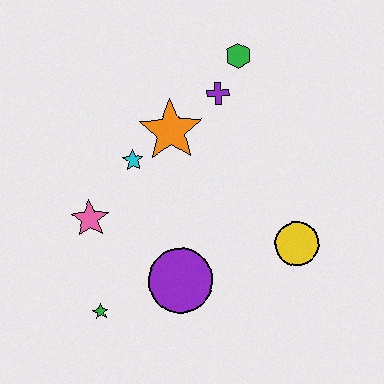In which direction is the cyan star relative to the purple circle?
The cyan star is above the purple circle.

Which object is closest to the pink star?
The cyan star is closest to the pink star.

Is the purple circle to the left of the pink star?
No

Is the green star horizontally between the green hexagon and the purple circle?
No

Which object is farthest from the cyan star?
The yellow circle is farthest from the cyan star.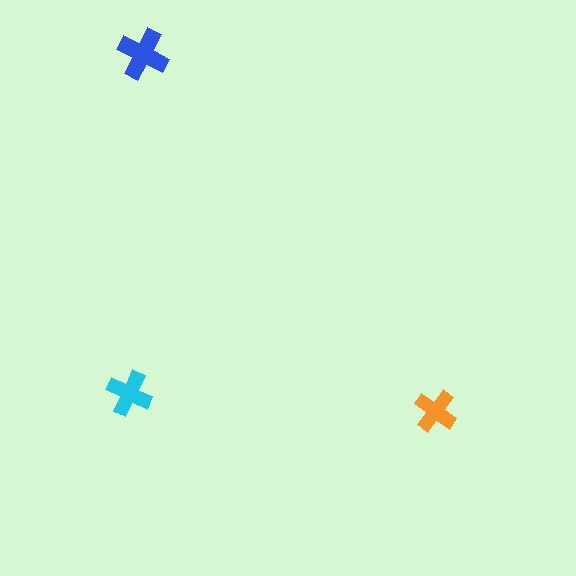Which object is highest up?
The blue cross is topmost.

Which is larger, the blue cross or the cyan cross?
The blue one.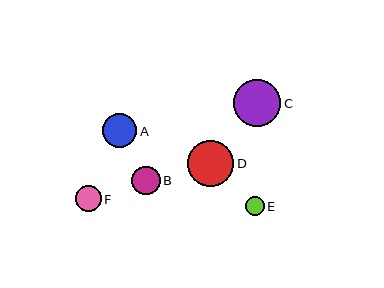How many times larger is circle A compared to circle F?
Circle A is approximately 1.3 times the size of circle F.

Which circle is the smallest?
Circle E is the smallest with a size of approximately 19 pixels.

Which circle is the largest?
Circle C is the largest with a size of approximately 47 pixels.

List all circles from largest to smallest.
From largest to smallest: C, D, A, B, F, E.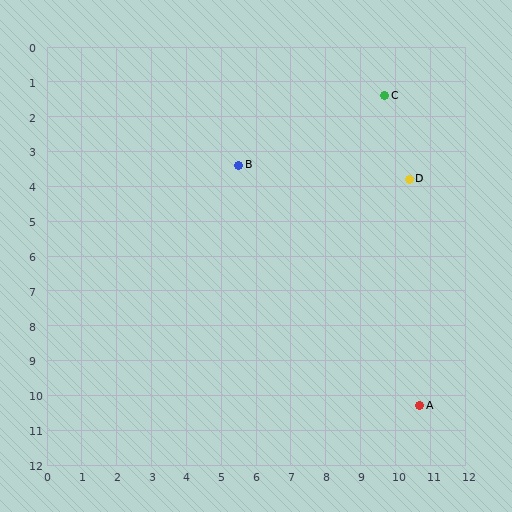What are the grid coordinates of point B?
Point B is at approximately (5.5, 3.4).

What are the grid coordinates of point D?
Point D is at approximately (10.4, 3.8).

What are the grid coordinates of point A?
Point A is at approximately (10.7, 10.3).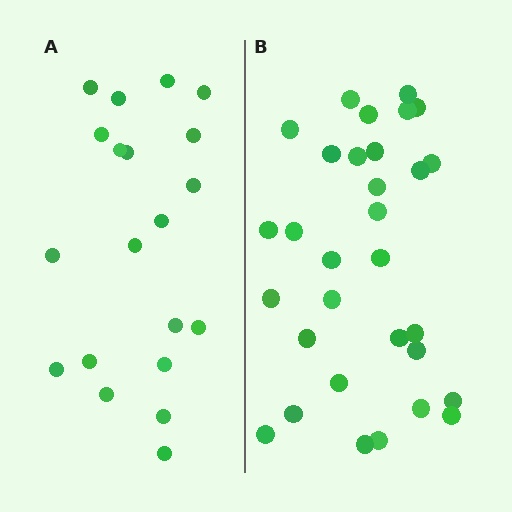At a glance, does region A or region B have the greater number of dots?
Region B (the right region) has more dots.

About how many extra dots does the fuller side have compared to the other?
Region B has roughly 12 or so more dots than region A.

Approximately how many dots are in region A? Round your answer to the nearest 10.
About 20 dots.